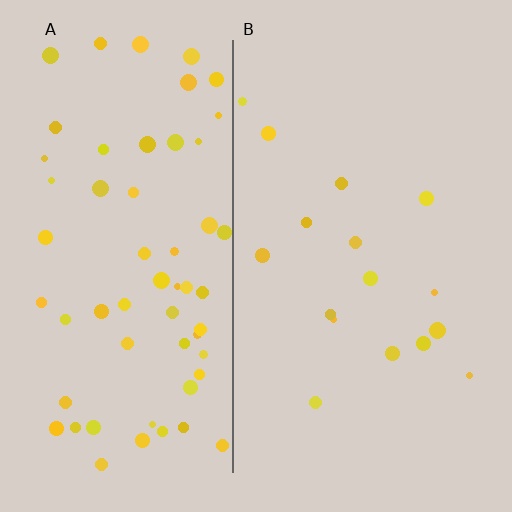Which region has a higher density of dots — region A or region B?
A (the left).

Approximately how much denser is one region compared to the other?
Approximately 3.7× — region A over region B.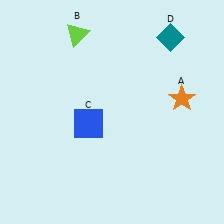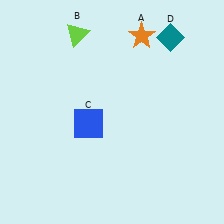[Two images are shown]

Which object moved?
The orange star (A) moved up.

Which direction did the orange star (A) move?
The orange star (A) moved up.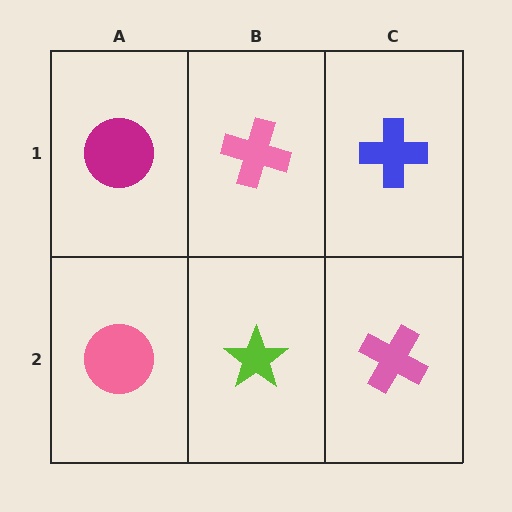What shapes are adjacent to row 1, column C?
A pink cross (row 2, column C), a pink cross (row 1, column B).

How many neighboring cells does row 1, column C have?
2.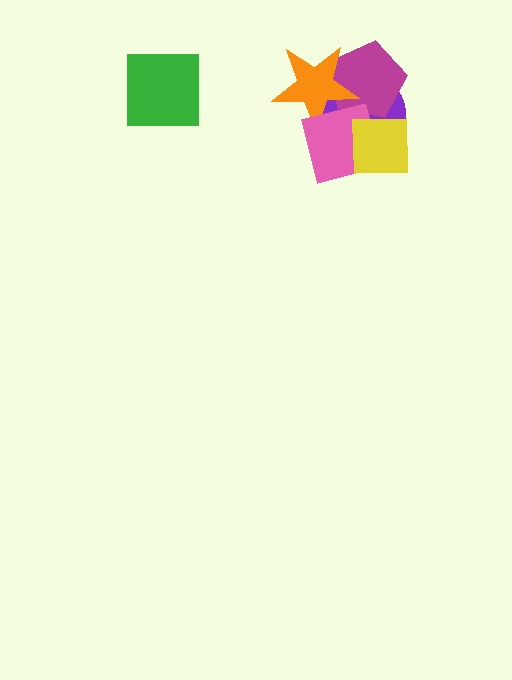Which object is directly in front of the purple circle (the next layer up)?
The magenta pentagon is directly in front of the purple circle.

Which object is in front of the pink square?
The yellow square is in front of the pink square.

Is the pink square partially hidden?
Yes, it is partially covered by another shape.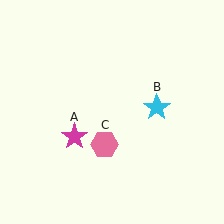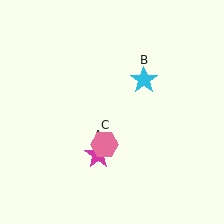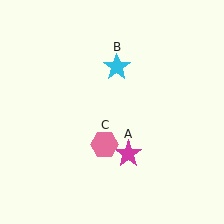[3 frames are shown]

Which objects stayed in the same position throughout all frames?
Pink hexagon (object C) remained stationary.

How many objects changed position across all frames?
2 objects changed position: magenta star (object A), cyan star (object B).